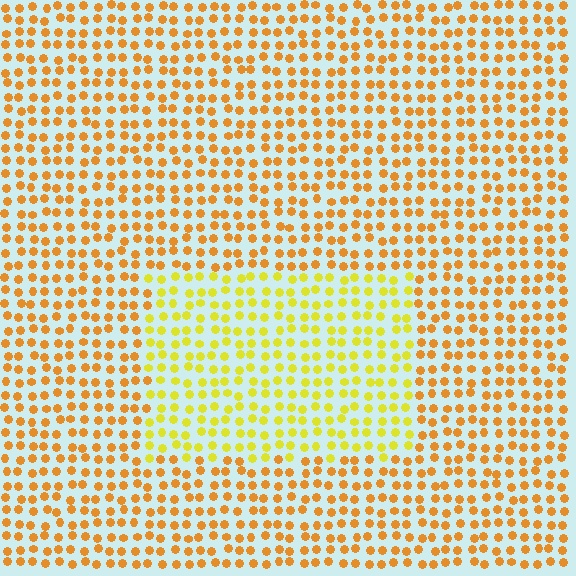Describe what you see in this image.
The image is filled with small orange elements in a uniform arrangement. A rectangle-shaped region is visible where the elements are tinted to a slightly different hue, forming a subtle color boundary.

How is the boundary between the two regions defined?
The boundary is defined purely by a slight shift in hue (about 31 degrees). Spacing, size, and orientation are identical on both sides.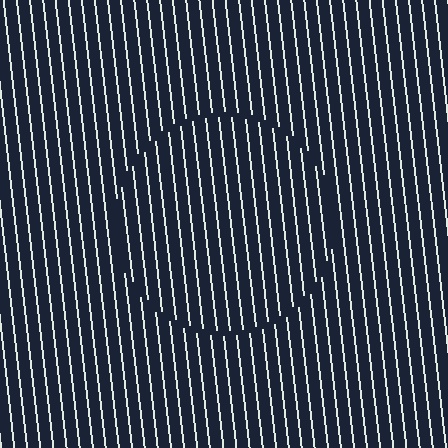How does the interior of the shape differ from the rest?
The interior of the shape contains the same grating, shifted by half a period — the contour is defined by the phase discontinuity where line-ends from the inner and outer gratings abut.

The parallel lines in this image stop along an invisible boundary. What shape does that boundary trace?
An illusory circle. The interior of the shape contains the same grating, shifted by half a period — the contour is defined by the phase discontinuity where line-ends from the inner and outer gratings abut.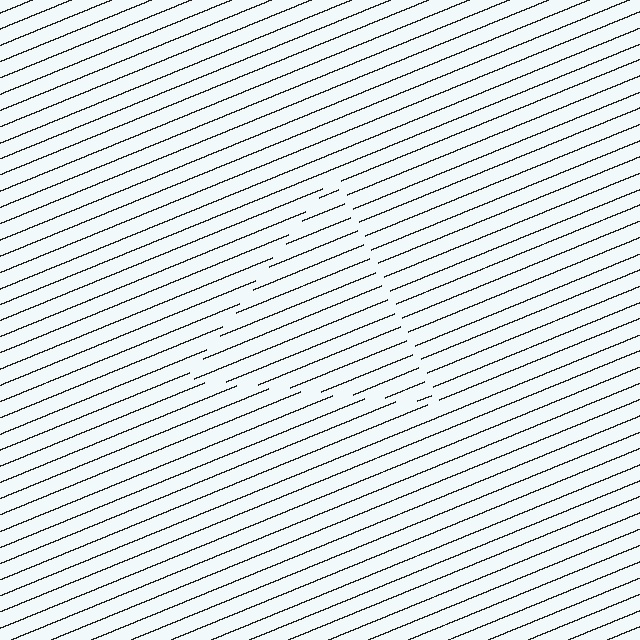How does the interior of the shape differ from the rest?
The interior of the shape contains the same grating, shifted by half a period — the contour is defined by the phase discontinuity where line-ends from the inner and outer gratings abut.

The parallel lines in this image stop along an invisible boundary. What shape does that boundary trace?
An illusory triangle. The interior of the shape contains the same grating, shifted by half a period — the contour is defined by the phase discontinuity where line-ends from the inner and outer gratings abut.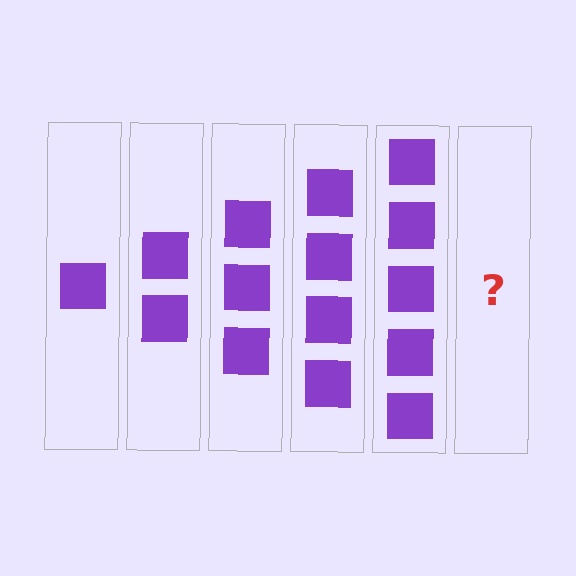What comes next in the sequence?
The next element should be 6 squares.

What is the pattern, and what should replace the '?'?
The pattern is that each step adds one more square. The '?' should be 6 squares.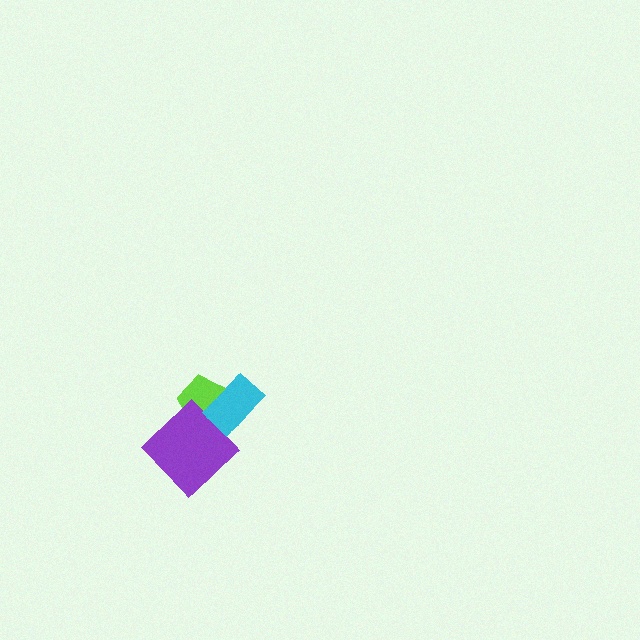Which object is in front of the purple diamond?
The cyan rectangle is in front of the purple diamond.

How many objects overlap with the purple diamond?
2 objects overlap with the purple diamond.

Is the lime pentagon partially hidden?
Yes, it is partially covered by another shape.